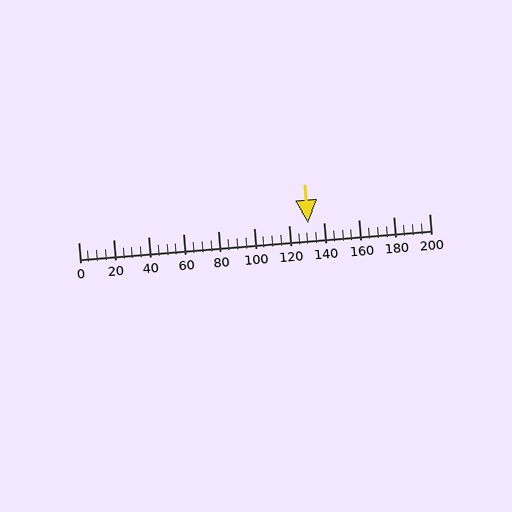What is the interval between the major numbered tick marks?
The major tick marks are spaced 20 units apart.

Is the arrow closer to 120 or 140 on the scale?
The arrow is closer to 140.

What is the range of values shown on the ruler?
The ruler shows values from 0 to 200.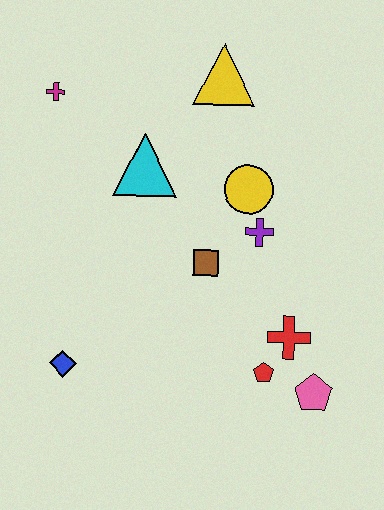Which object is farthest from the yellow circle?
The blue diamond is farthest from the yellow circle.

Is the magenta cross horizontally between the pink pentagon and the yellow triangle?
No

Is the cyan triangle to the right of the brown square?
No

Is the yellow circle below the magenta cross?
Yes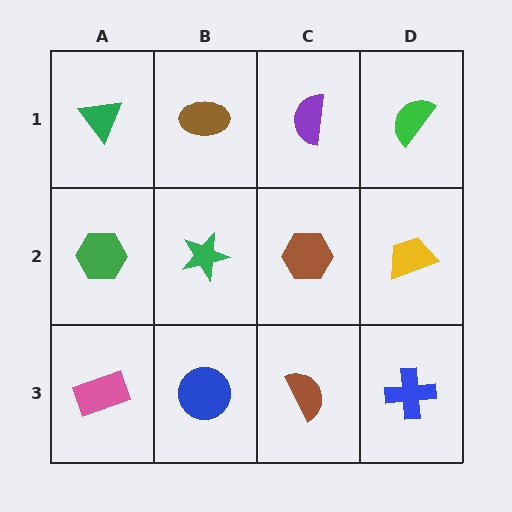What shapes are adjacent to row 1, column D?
A yellow trapezoid (row 2, column D), a purple semicircle (row 1, column C).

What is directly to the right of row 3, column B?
A brown semicircle.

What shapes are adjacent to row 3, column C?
A brown hexagon (row 2, column C), a blue circle (row 3, column B), a blue cross (row 3, column D).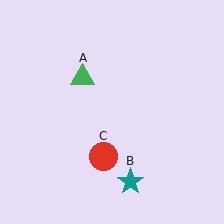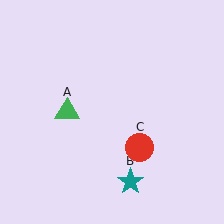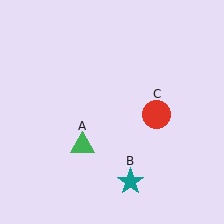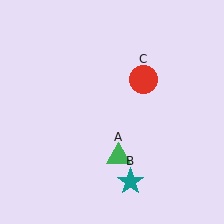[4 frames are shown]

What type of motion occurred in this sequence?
The green triangle (object A), red circle (object C) rotated counterclockwise around the center of the scene.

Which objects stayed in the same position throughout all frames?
Teal star (object B) remained stationary.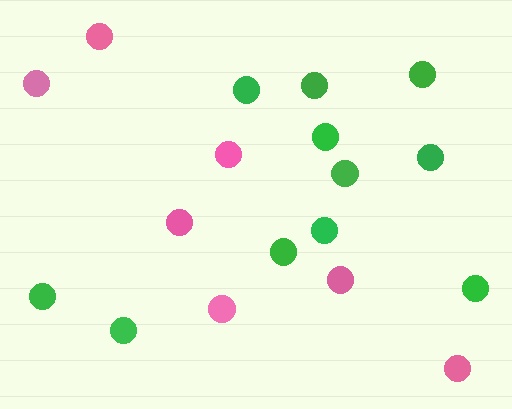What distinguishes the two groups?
There are 2 groups: one group of green circles (11) and one group of pink circles (7).